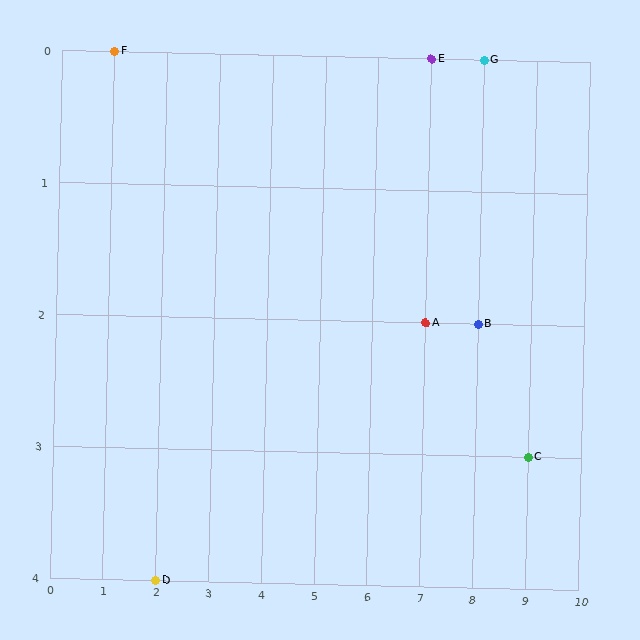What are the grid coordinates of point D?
Point D is at grid coordinates (2, 4).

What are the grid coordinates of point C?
Point C is at grid coordinates (9, 3).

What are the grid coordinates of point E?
Point E is at grid coordinates (7, 0).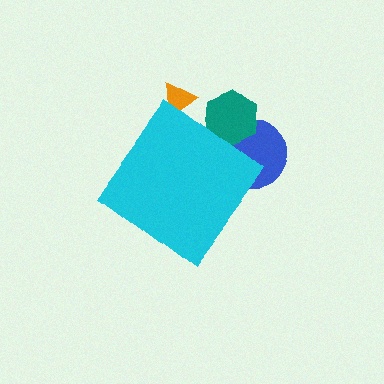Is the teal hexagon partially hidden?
Yes, the teal hexagon is partially hidden behind the cyan diamond.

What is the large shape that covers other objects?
A cyan diamond.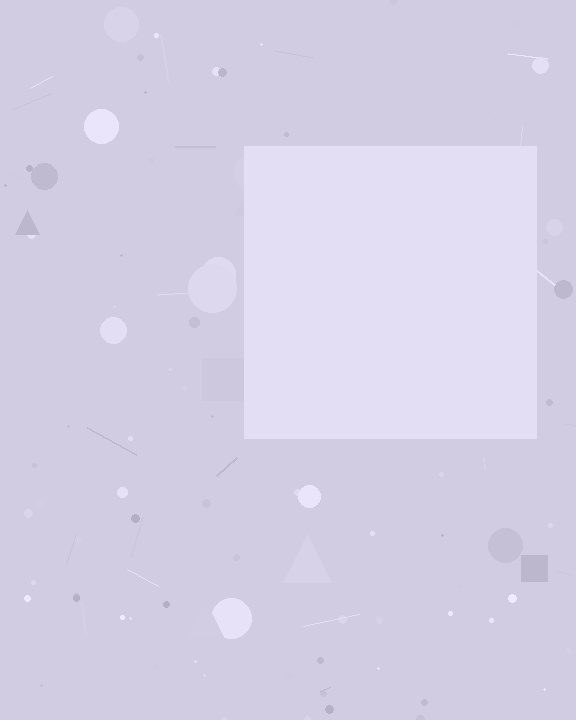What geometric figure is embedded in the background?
A square is embedded in the background.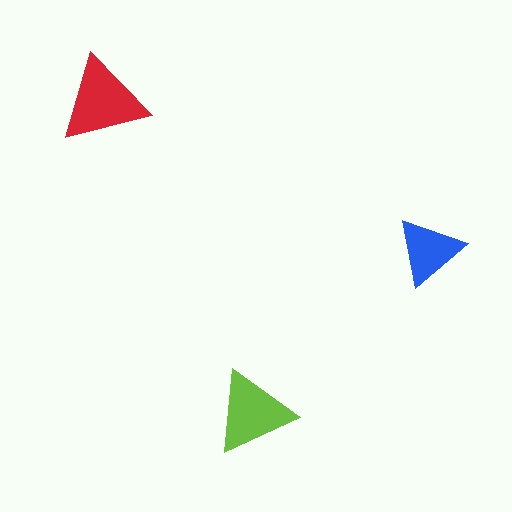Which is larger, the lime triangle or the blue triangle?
The lime one.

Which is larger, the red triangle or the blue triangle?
The red one.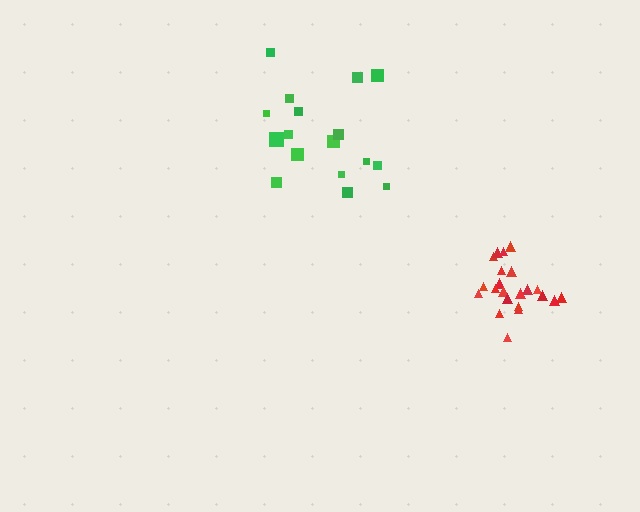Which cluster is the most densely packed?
Red.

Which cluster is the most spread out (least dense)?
Green.